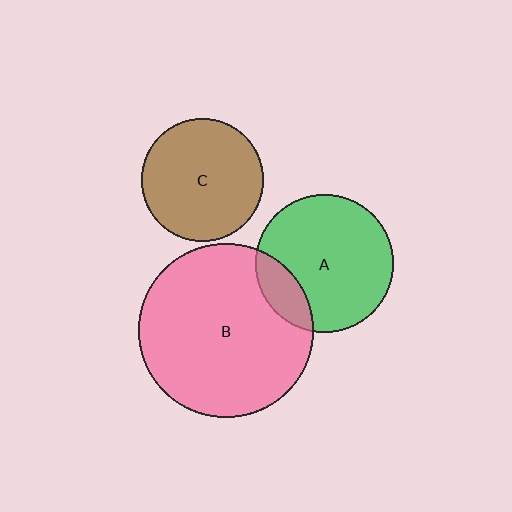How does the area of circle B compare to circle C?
Approximately 2.0 times.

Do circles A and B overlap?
Yes.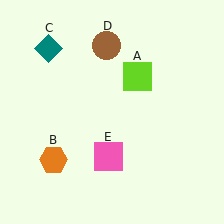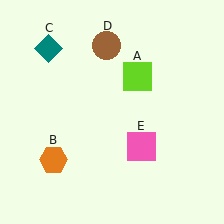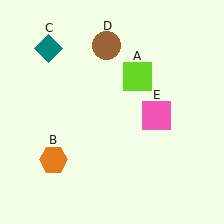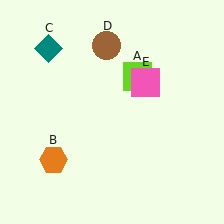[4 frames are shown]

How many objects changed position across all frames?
1 object changed position: pink square (object E).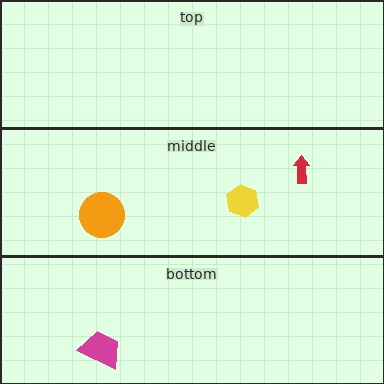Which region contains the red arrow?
The middle region.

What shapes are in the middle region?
The yellow hexagon, the red arrow, the orange circle.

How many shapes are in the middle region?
3.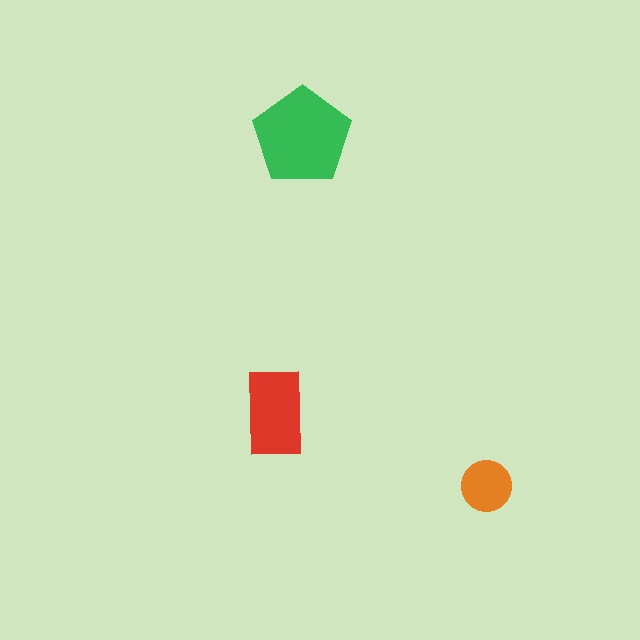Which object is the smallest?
The orange circle.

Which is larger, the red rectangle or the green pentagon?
The green pentagon.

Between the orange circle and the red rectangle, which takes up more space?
The red rectangle.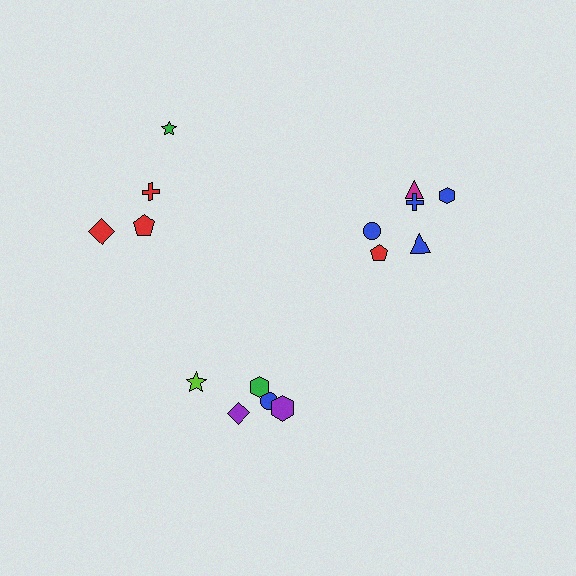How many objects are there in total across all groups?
There are 15 objects.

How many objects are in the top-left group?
There are 4 objects.